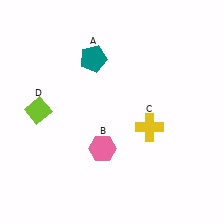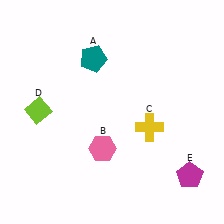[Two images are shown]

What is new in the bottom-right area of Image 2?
A magenta pentagon (E) was added in the bottom-right area of Image 2.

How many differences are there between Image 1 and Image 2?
There is 1 difference between the two images.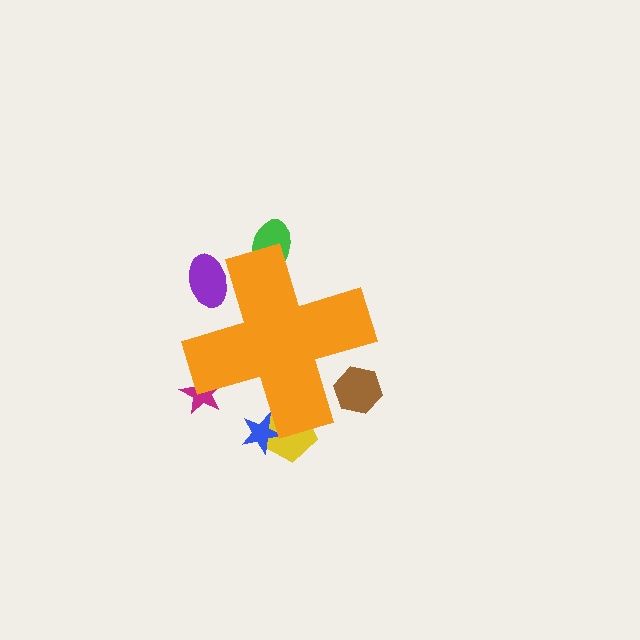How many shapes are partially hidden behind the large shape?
6 shapes are partially hidden.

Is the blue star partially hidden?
Yes, the blue star is partially hidden behind the orange cross.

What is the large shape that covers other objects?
An orange cross.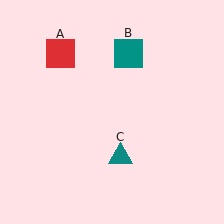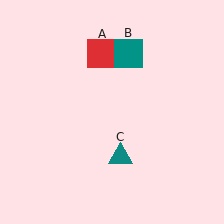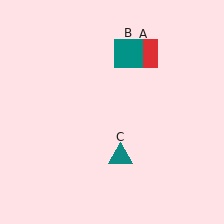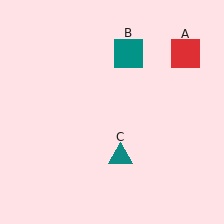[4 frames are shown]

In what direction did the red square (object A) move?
The red square (object A) moved right.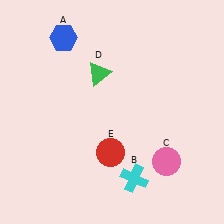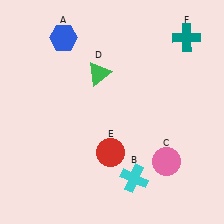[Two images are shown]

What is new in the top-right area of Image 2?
A teal cross (F) was added in the top-right area of Image 2.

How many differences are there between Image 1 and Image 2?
There is 1 difference between the two images.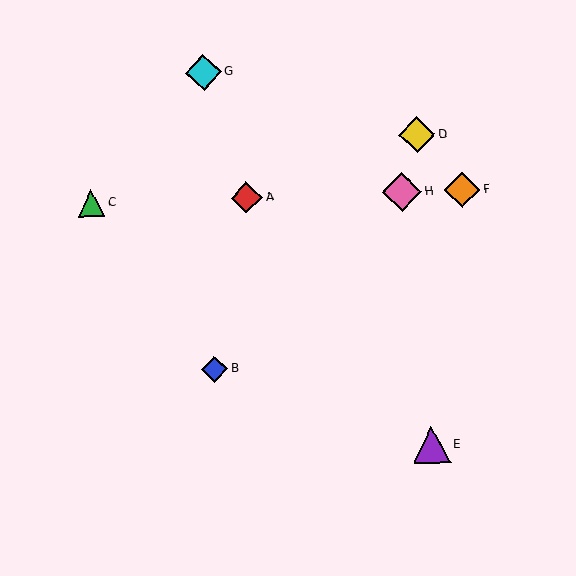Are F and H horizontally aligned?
Yes, both are at y≈190.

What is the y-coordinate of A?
Object A is at y≈197.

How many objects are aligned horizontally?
4 objects (A, C, F, H) are aligned horizontally.